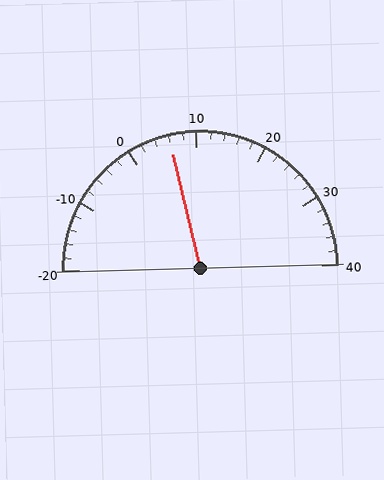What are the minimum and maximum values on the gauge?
The gauge ranges from -20 to 40.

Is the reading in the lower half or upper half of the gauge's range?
The reading is in the lower half of the range (-20 to 40).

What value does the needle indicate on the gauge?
The needle indicates approximately 6.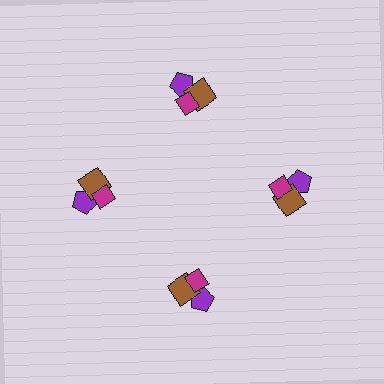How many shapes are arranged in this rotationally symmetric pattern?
There are 12 shapes, arranged in 4 groups of 3.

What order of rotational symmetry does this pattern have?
This pattern has 4-fold rotational symmetry.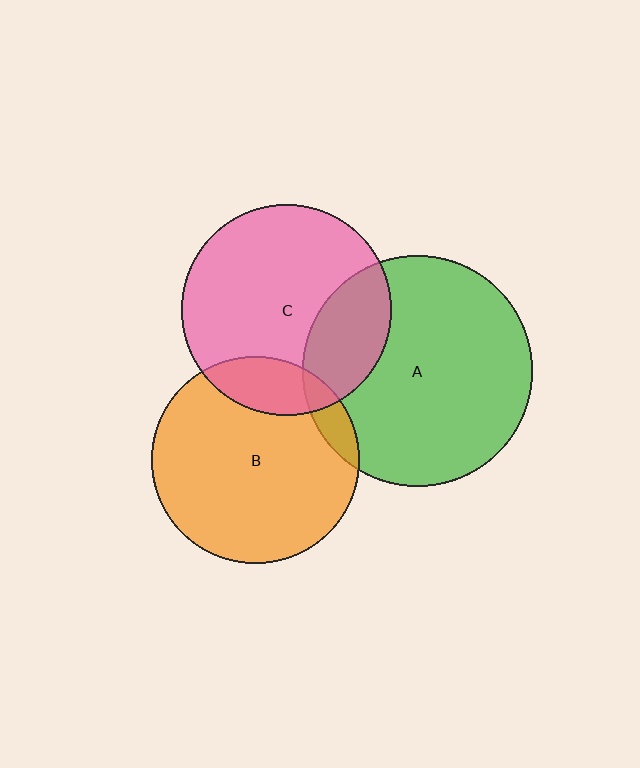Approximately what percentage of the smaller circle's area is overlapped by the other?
Approximately 25%.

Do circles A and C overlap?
Yes.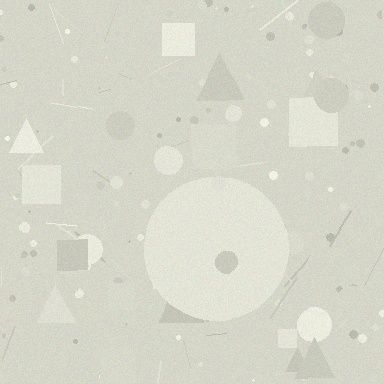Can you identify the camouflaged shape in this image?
The camouflaged shape is a circle.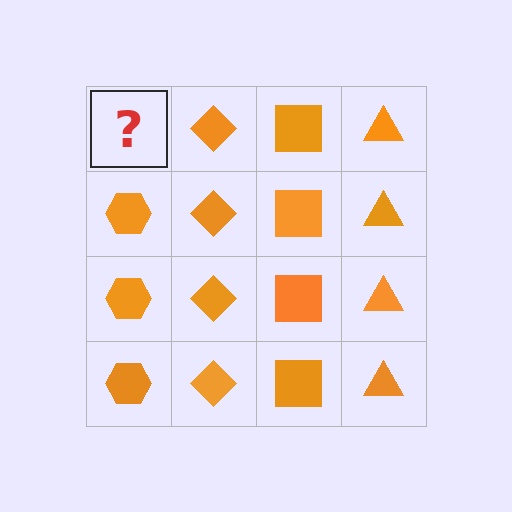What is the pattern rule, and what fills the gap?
The rule is that each column has a consistent shape. The gap should be filled with an orange hexagon.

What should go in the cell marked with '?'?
The missing cell should contain an orange hexagon.